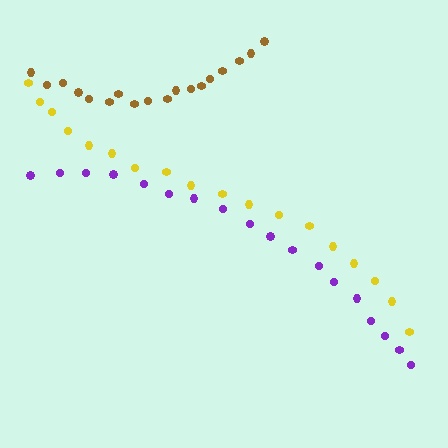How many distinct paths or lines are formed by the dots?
There are 3 distinct paths.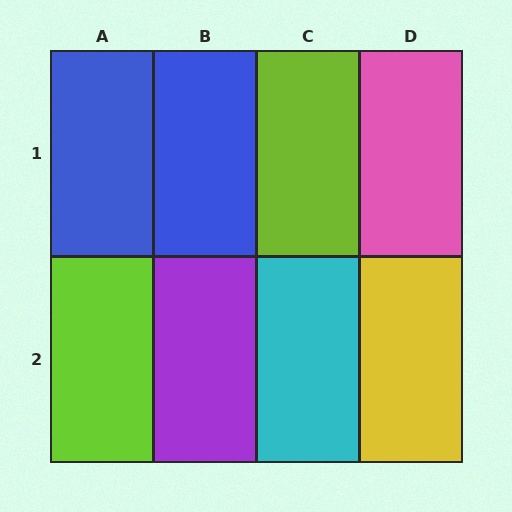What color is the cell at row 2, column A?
Lime.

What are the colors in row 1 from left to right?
Blue, blue, lime, pink.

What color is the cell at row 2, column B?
Purple.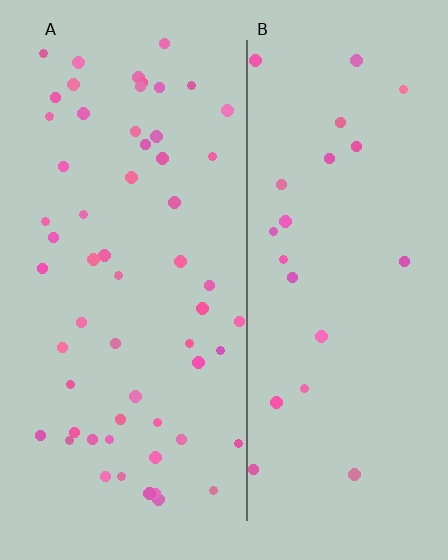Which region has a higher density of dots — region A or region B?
A (the left).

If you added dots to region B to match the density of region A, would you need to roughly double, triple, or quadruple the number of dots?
Approximately triple.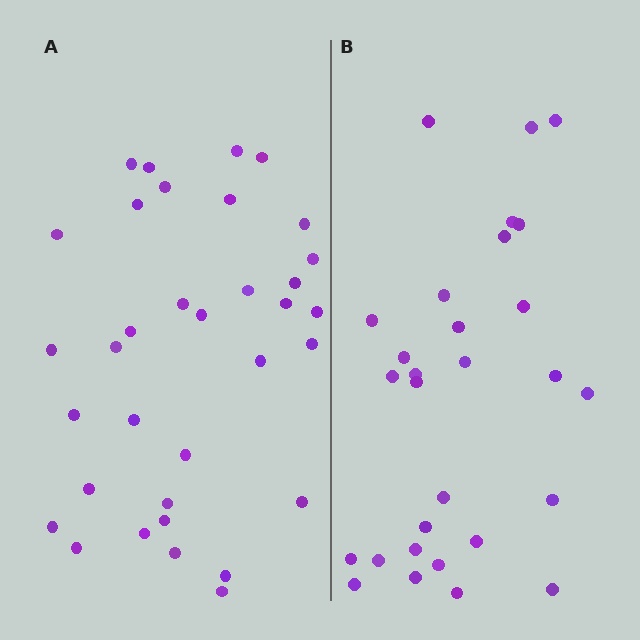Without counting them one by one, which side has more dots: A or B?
Region A (the left region) has more dots.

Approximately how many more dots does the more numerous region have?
Region A has about 5 more dots than region B.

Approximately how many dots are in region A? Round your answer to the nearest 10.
About 30 dots. (The exact count is 34, which rounds to 30.)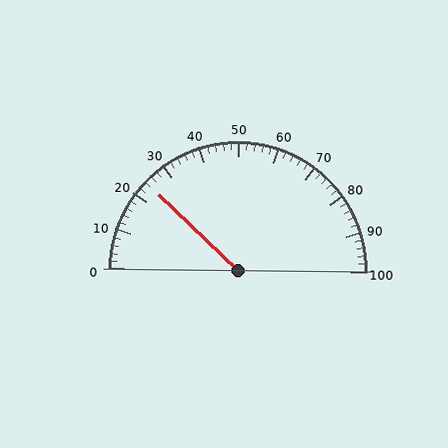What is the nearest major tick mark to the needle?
The nearest major tick mark is 20.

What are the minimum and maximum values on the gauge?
The gauge ranges from 0 to 100.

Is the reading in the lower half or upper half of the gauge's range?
The reading is in the lower half of the range (0 to 100).